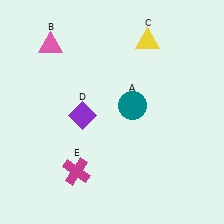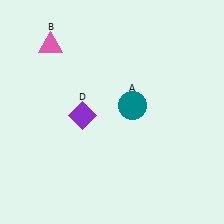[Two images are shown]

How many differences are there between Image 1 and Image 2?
There are 2 differences between the two images.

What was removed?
The yellow triangle (C), the magenta cross (E) were removed in Image 2.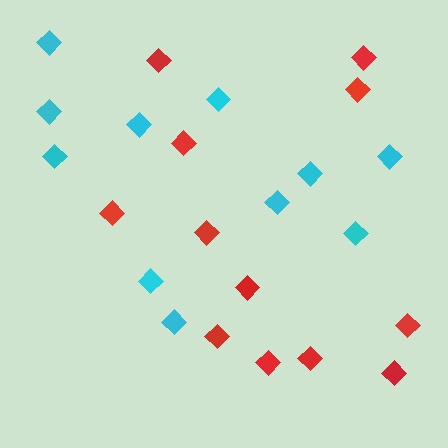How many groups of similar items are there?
There are 2 groups: one group of red diamonds (12) and one group of cyan diamonds (11).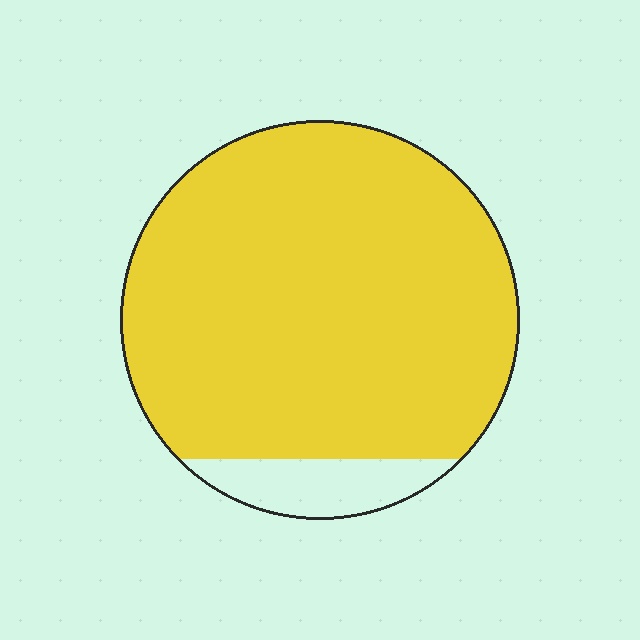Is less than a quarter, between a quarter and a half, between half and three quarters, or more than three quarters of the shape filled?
More than three quarters.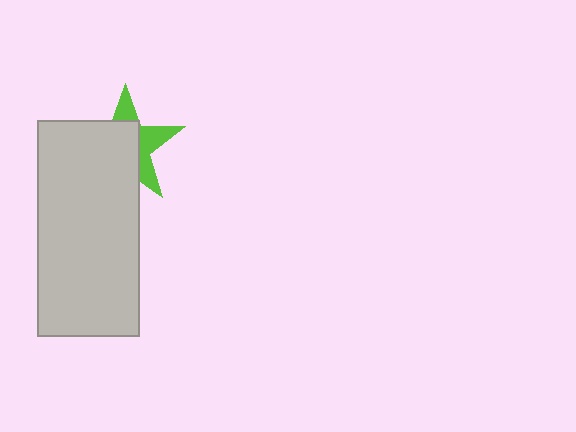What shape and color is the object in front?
The object in front is a light gray rectangle.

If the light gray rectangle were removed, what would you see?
You would see the complete lime star.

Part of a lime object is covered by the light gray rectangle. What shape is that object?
It is a star.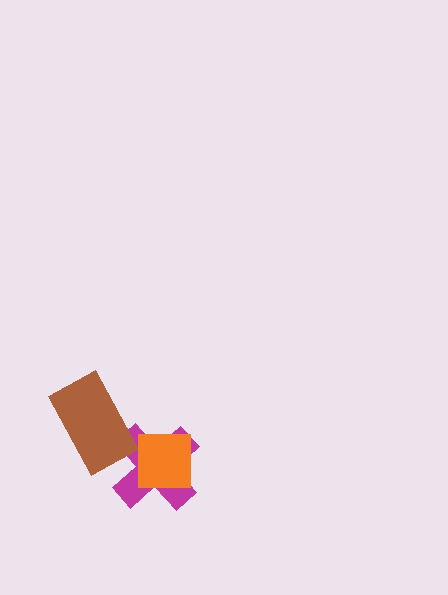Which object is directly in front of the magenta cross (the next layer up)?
The brown rectangle is directly in front of the magenta cross.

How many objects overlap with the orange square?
1 object overlaps with the orange square.